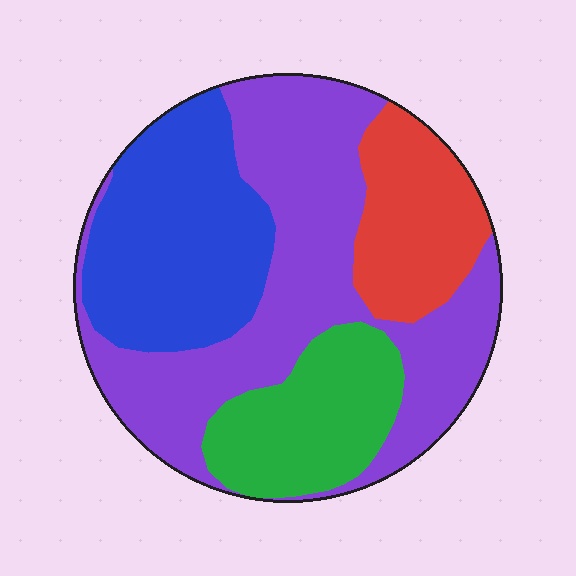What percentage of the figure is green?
Green takes up less than a sixth of the figure.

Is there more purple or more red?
Purple.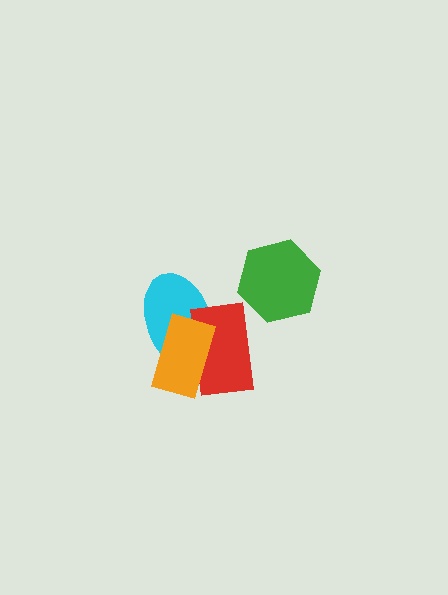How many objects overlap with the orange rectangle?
2 objects overlap with the orange rectangle.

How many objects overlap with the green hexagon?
0 objects overlap with the green hexagon.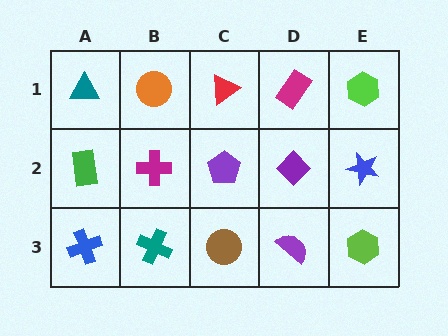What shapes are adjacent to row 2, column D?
A magenta rectangle (row 1, column D), a purple semicircle (row 3, column D), a purple pentagon (row 2, column C), a blue star (row 2, column E).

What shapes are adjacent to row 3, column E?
A blue star (row 2, column E), a purple semicircle (row 3, column D).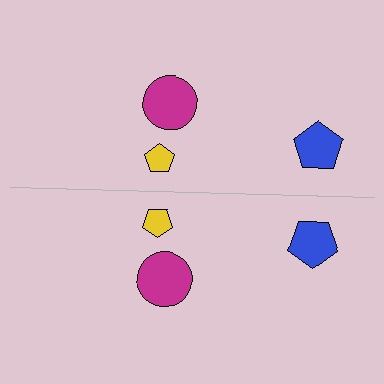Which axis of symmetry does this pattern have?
The pattern has a horizontal axis of symmetry running through the center of the image.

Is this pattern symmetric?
Yes, this pattern has bilateral (reflection) symmetry.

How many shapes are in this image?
There are 6 shapes in this image.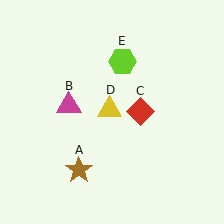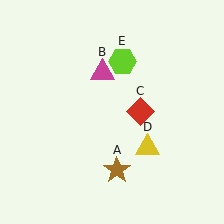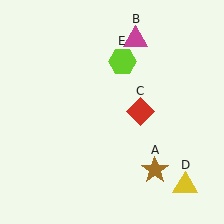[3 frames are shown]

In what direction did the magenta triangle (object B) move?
The magenta triangle (object B) moved up and to the right.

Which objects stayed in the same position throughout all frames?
Red diamond (object C) and lime hexagon (object E) remained stationary.